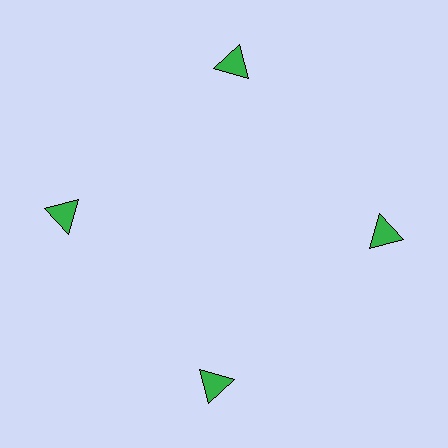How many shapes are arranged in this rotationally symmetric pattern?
There are 4 shapes, arranged in 4 groups of 1.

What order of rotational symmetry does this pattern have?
This pattern has 4-fold rotational symmetry.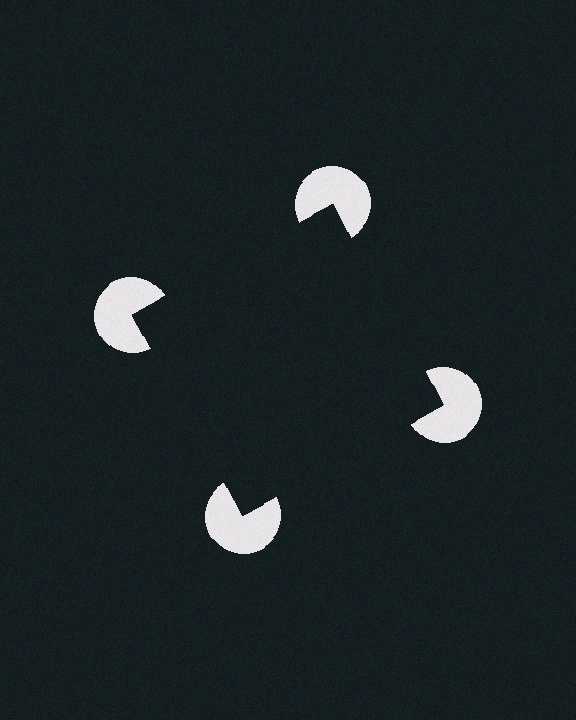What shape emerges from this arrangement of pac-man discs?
An illusory square — its edges are inferred from the aligned wedge cuts in the pac-man discs, not physically drawn.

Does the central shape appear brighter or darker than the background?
It typically appears slightly darker than the background, even though no actual brightness change is drawn.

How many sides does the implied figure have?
4 sides.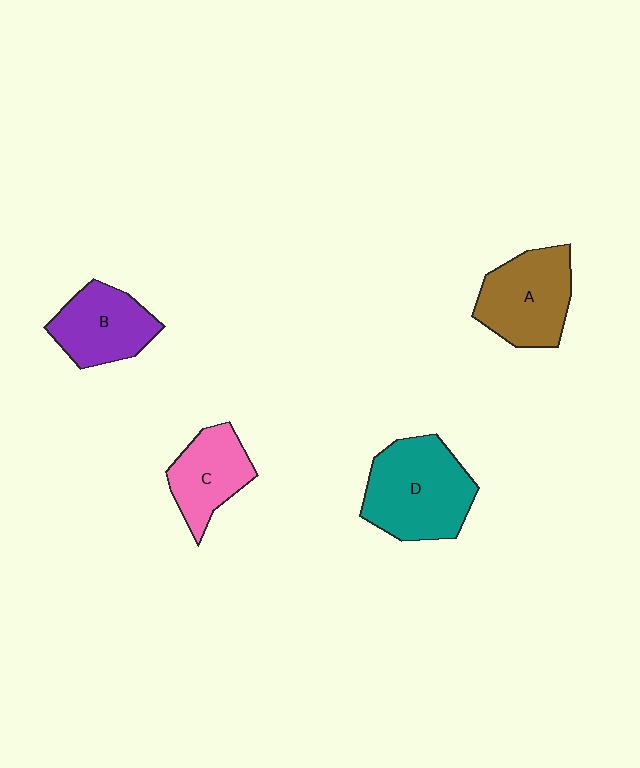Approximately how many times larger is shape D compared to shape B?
Approximately 1.4 times.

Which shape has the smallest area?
Shape C (pink).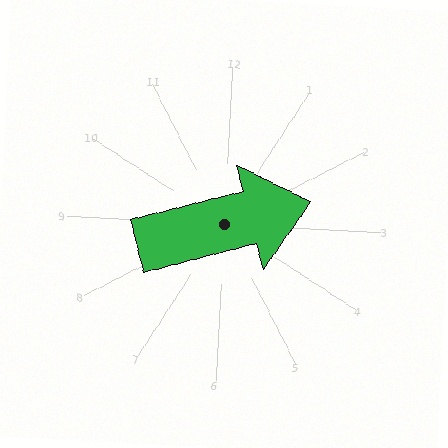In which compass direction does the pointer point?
East.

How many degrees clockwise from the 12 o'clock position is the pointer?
Approximately 73 degrees.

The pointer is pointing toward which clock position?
Roughly 2 o'clock.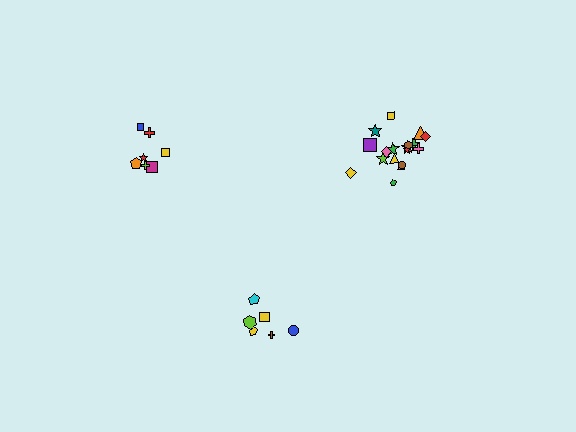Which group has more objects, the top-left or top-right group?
The top-right group.